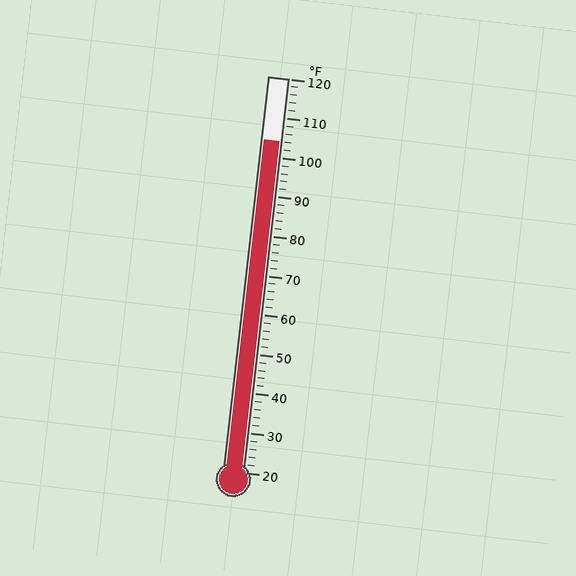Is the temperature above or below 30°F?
The temperature is above 30°F.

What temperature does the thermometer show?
The thermometer shows approximately 104°F.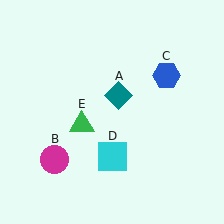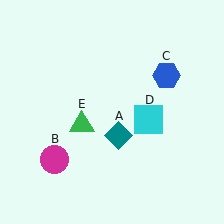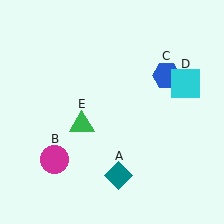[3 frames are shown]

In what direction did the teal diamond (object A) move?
The teal diamond (object A) moved down.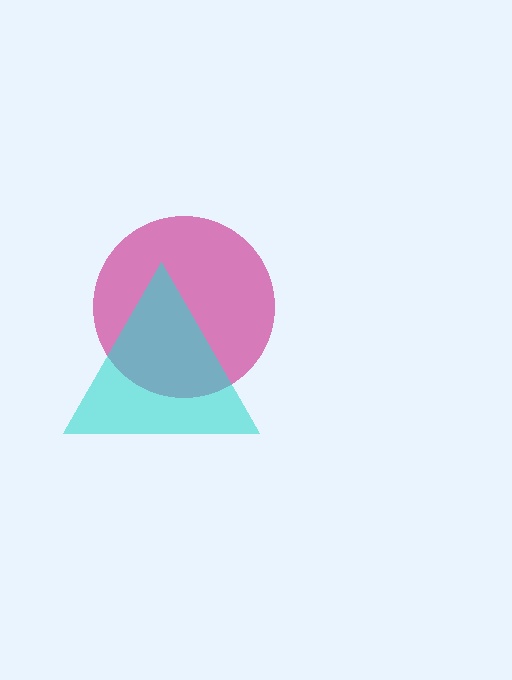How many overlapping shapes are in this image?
There are 2 overlapping shapes in the image.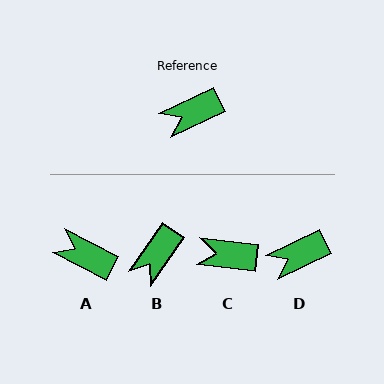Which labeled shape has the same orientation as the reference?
D.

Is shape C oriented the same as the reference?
No, it is off by about 32 degrees.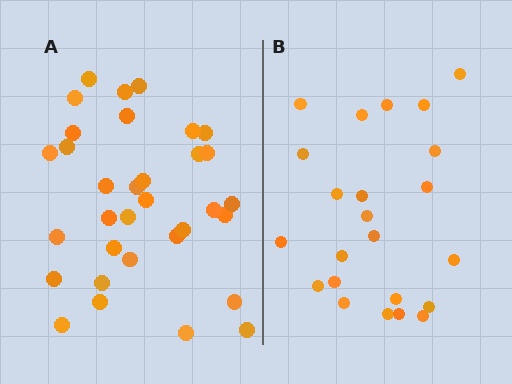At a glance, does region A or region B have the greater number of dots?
Region A (the left region) has more dots.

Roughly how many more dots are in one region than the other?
Region A has roughly 10 or so more dots than region B.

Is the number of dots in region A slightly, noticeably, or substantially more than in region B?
Region A has noticeably more, but not dramatically so. The ratio is roughly 1.4 to 1.